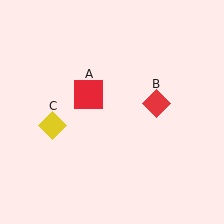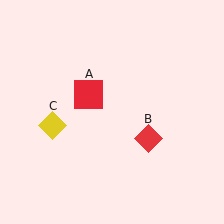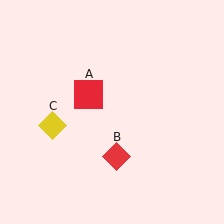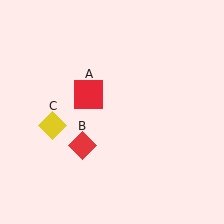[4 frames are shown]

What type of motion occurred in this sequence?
The red diamond (object B) rotated clockwise around the center of the scene.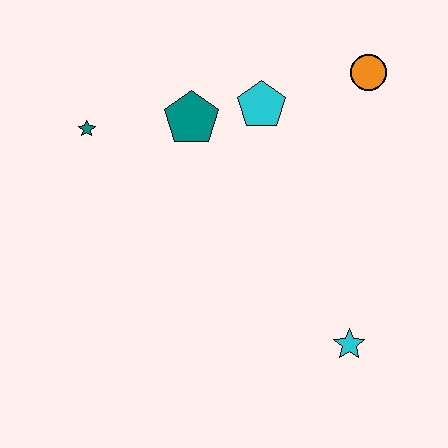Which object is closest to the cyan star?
The cyan pentagon is closest to the cyan star.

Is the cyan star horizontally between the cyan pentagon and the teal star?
No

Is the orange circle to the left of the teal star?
No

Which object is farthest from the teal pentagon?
The cyan star is farthest from the teal pentagon.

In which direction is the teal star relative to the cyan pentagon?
The teal star is to the left of the cyan pentagon.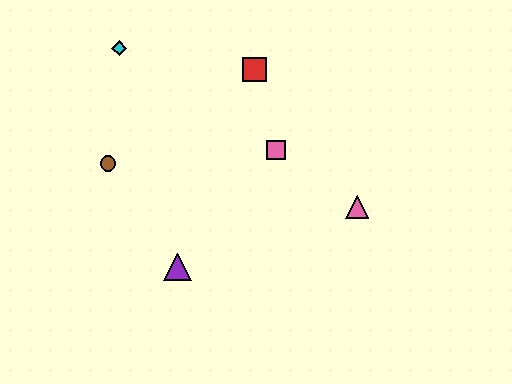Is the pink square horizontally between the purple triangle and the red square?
No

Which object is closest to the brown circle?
The cyan diamond is closest to the brown circle.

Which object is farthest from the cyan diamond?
The pink triangle is farthest from the cyan diamond.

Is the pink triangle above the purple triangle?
Yes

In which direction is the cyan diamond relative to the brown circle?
The cyan diamond is above the brown circle.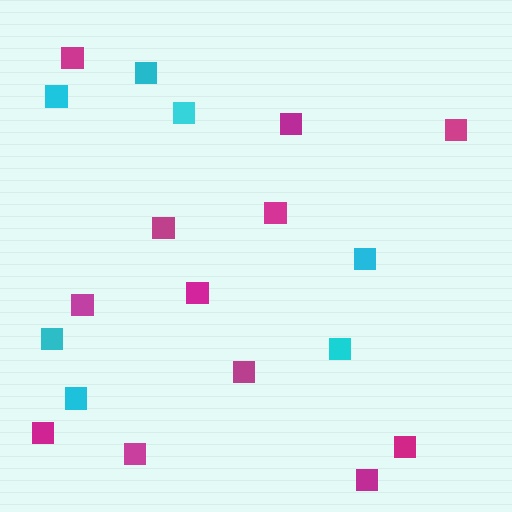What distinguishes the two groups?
There are 2 groups: one group of cyan squares (7) and one group of magenta squares (12).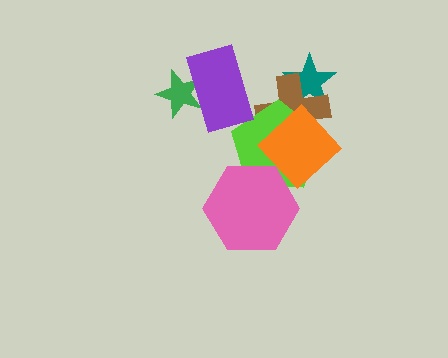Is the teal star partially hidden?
Yes, it is partially covered by another shape.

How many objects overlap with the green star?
1 object overlaps with the green star.